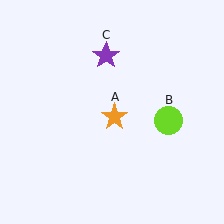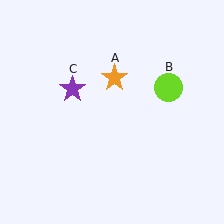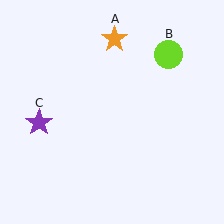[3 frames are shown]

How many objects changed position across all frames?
3 objects changed position: orange star (object A), lime circle (object B), purple star (object C).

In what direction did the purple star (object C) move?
The purple star (object C) moved down and to the left.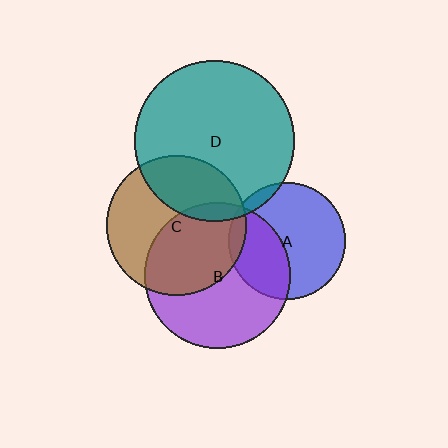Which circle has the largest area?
Circle D (teal).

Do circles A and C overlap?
Yes.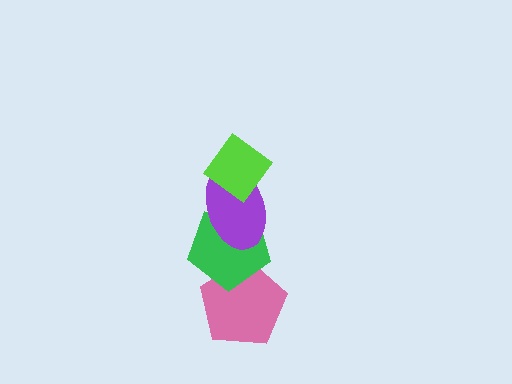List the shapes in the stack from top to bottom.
From top to bottom: the lime diamond, the purple ellipse, the green pentagon, the pink pentagon.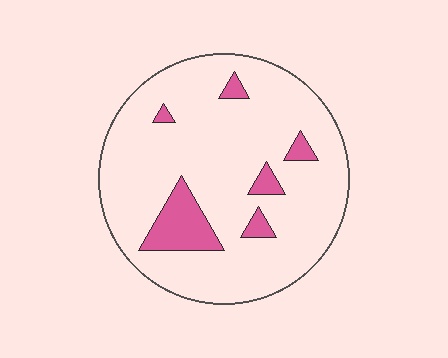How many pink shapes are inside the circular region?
6.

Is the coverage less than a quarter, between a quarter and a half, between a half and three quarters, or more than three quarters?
Less than a quarter.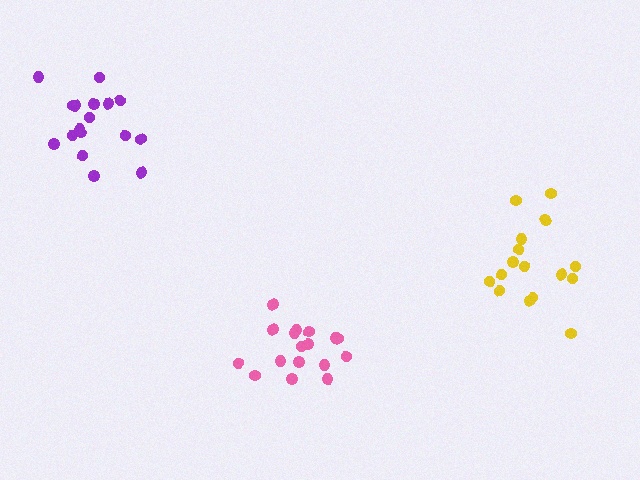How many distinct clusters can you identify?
There are 3 distinct clusters.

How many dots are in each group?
Group 1: 17 dots, Group 2: 17 dots, Group 3: 16 dots (50 total).